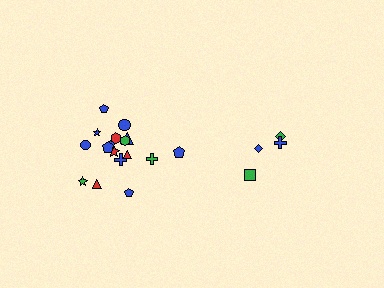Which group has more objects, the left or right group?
The left group.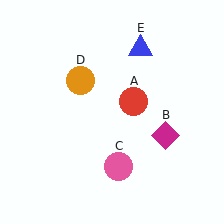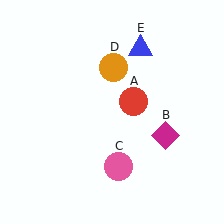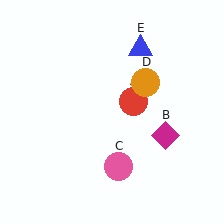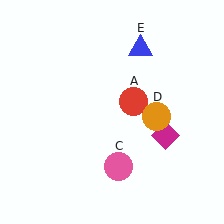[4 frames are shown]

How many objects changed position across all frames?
1 object changed position: orange circle (object D).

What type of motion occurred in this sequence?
The orange circle (object D) rotated clockwise around the center of the scene.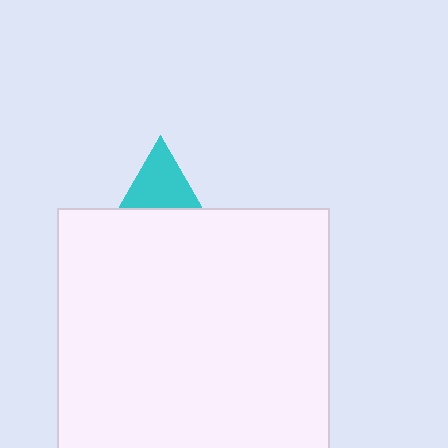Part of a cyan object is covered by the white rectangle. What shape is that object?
It is a triangle.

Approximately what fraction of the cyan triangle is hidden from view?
Roughly 62% of the cyan triangle is hidden behind the white rectangle.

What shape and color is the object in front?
The object in front is a white rectangle.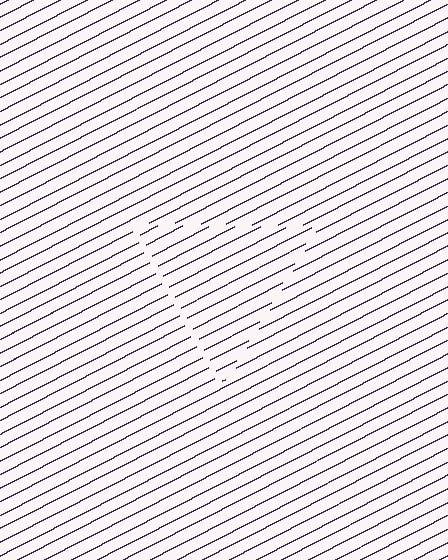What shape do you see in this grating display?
An illusory triangle. The interior of the shape contains the same grating, shifted by half a period — the contour is defined by the phase discontinuity where line-ends from the inner and outer gratings abut.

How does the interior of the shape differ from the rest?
The interior of the shape contains the same grating, shifted by half a period — the contour is defined by the phase discontinuity where line-ends from the inner and outer gratings abut.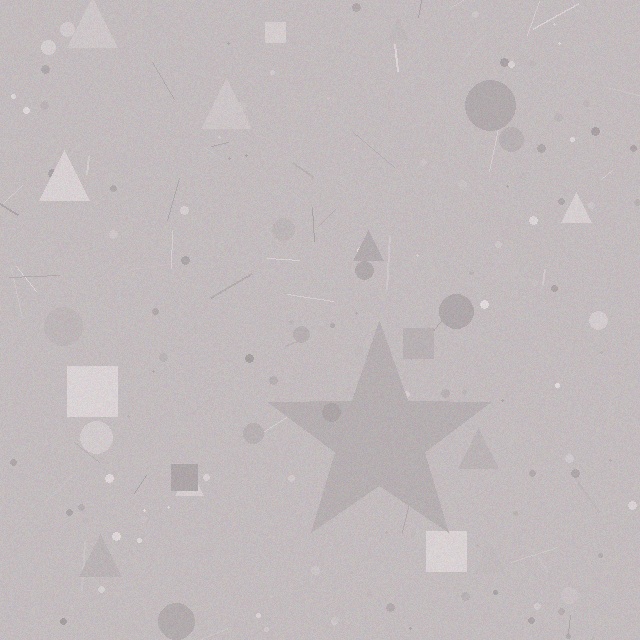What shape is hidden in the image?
A star is hidden in the image.